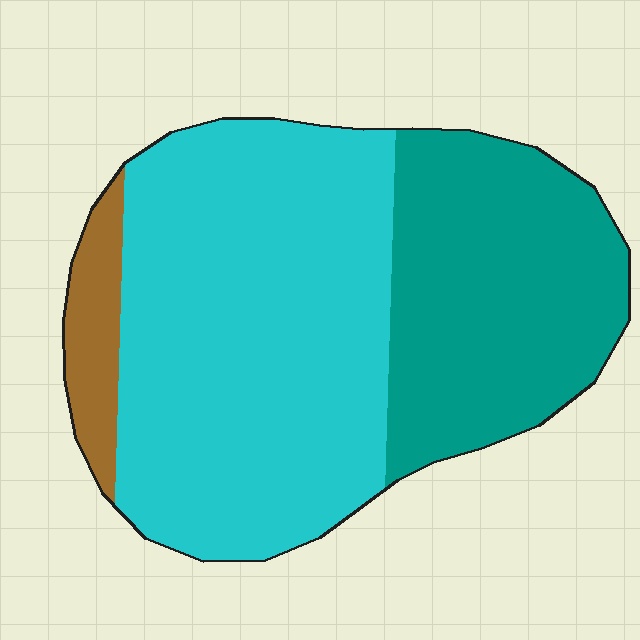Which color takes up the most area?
Cyan, at roughly 60%.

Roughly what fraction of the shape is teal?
Teal takes up about one third (1/3) of the shape.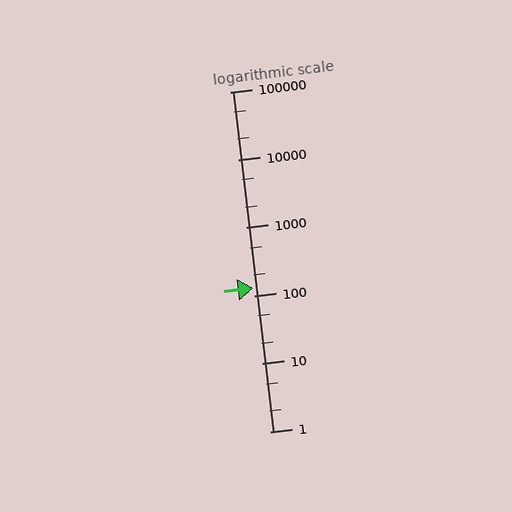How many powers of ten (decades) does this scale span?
The scale spans 5 decades, from 1 to 100000.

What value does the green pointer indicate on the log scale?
The pointer indicates approximately 130.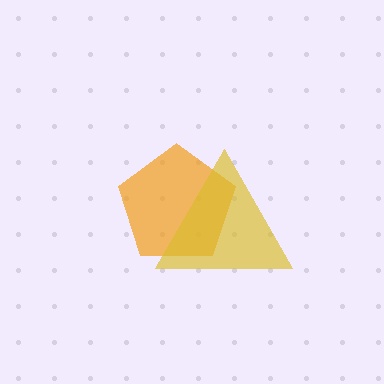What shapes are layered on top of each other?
The layered shapes are: an orange pentagon, a yellow triangle.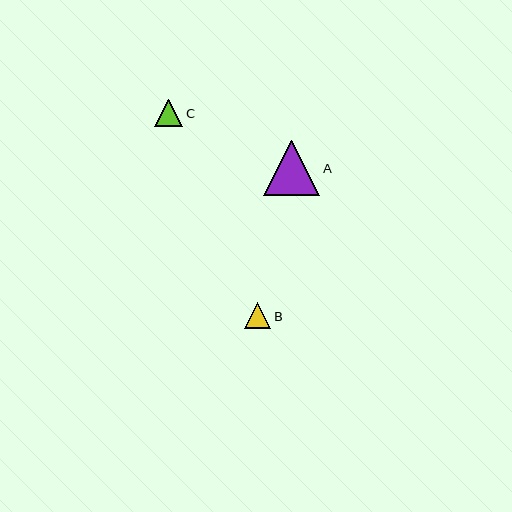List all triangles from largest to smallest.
From largest to smallest: A, C, B.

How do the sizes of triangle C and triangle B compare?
Triangle C and triangle B are approximately the same size.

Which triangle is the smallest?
Triangle B is the smallest with a size of approximately 27 pixels.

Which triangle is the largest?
Triangle A is the largest with a size of approximately 56 pixels.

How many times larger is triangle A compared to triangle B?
Triangle A is approximately 2.1 times the size of triangle B.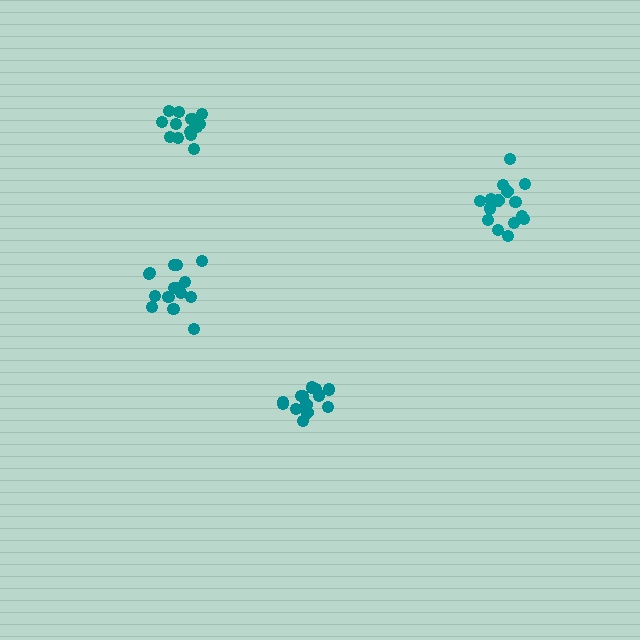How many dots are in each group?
Group 1: 13 dots, Group 2: 15 dots, Group 3: 15 dots, Group 4: 15 dots (58 total).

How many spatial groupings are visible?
There are 4 spatial groupings.